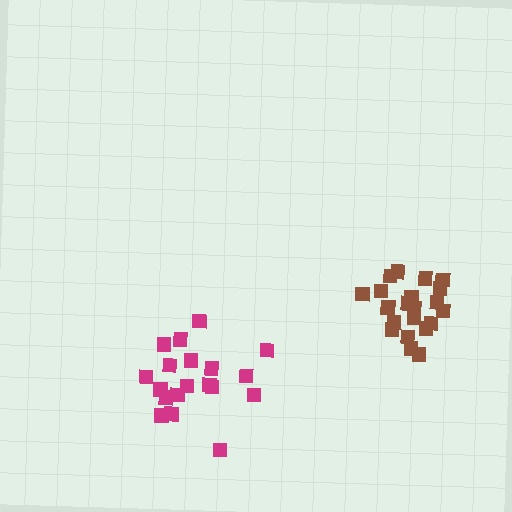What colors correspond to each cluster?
The clusters are colored: magenta, brown.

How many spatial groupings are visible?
There are 2 spatial groupings.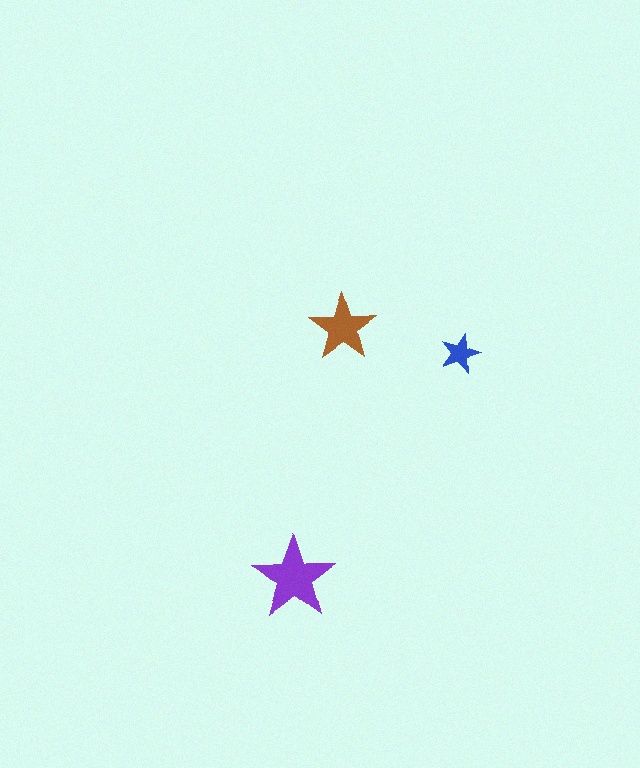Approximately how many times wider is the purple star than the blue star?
About 2 times wider.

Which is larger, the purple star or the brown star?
The purple one.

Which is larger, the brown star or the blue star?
The brown one.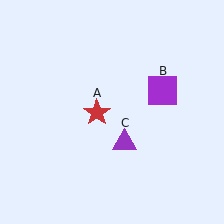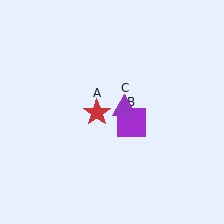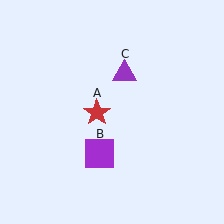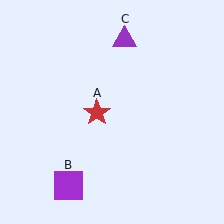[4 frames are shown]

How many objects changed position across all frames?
2 objects changed position: purple square (object B), purple triangle (object C).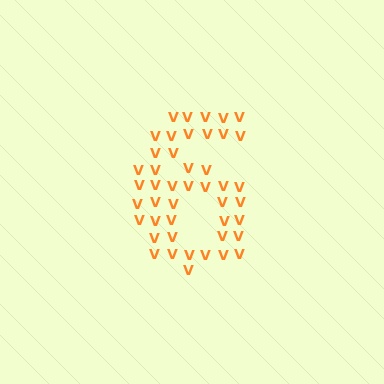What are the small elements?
The small elements are letter V's.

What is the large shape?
The large shape is the digit 6.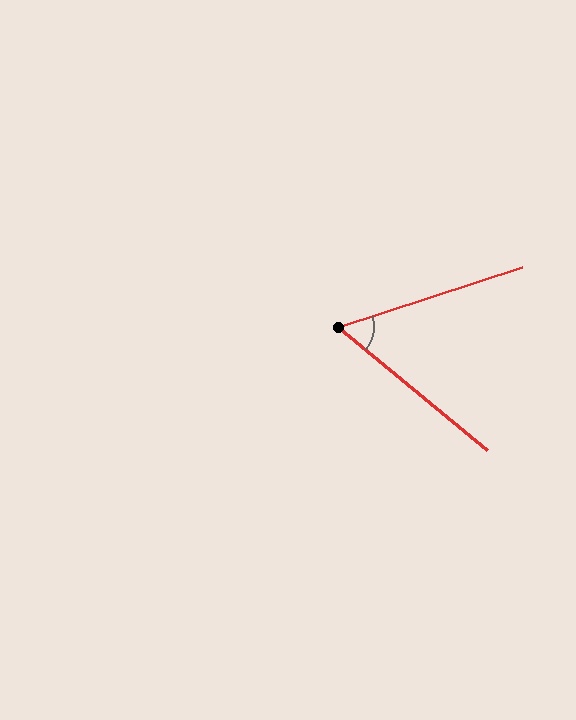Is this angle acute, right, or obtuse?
It is acute.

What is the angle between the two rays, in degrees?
Approximately 58 degrees.